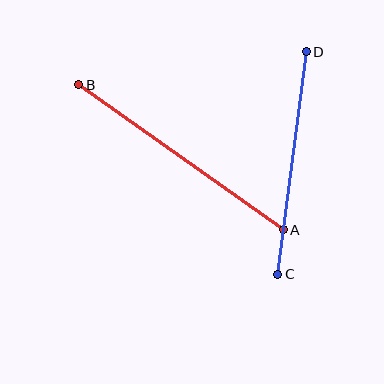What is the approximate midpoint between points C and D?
The midpoint is at approximately (292, 163) pixels.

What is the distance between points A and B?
The distance is approximately 251 pixels.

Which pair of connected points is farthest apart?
Points A and B are farthest apart.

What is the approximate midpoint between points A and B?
The midpoint is at approximately (181, 157) pixels.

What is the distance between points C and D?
The distance is approximately 224 pixels.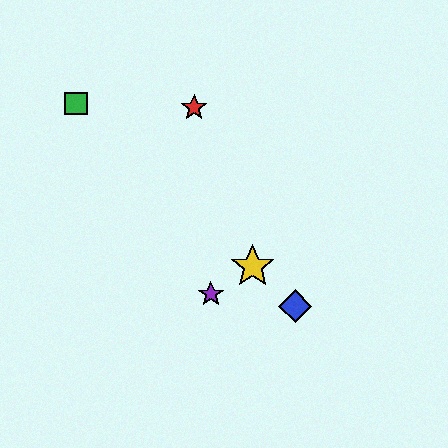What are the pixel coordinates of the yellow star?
The yellow star is at (253, 267).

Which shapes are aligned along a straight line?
The blue diamond, the green square, the yellow star are aligned along a straight line.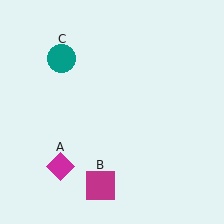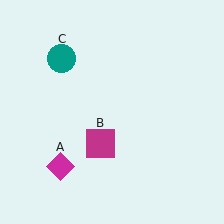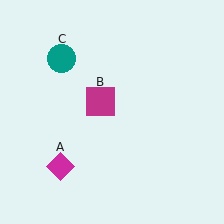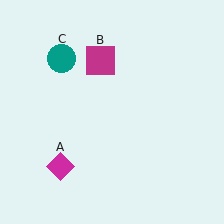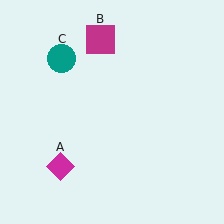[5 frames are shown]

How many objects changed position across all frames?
1 object changed position: magenta square (object B).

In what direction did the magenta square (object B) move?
The magenta square (object B) moved up.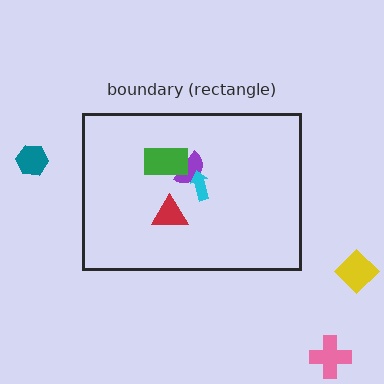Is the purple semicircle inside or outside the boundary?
Inside.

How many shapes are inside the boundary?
4 inside, 3 outside.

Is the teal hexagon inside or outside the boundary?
Outside.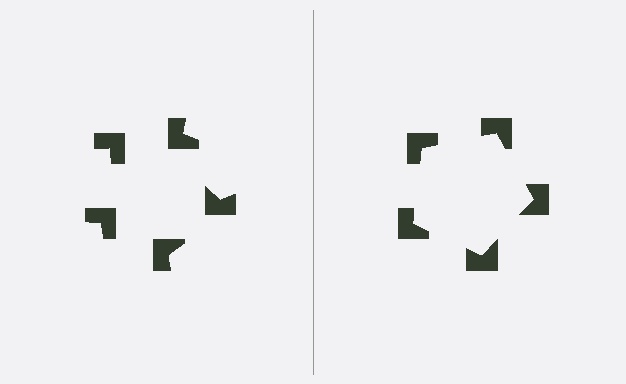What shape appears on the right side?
An illusory pentagon.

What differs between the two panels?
The notched squares are positioned identically on both sides; only the wedge orientations differ. On the right they align to a pentagon; on the left they are misaligned.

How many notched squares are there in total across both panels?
10 — 5 on each side.